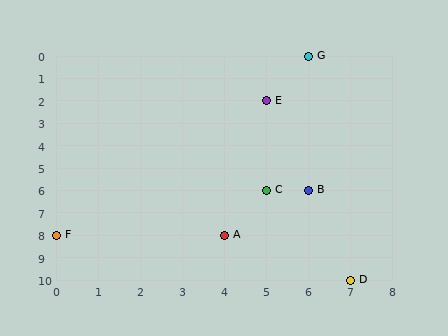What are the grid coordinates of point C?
Point C is at grid coordinates (5, 6).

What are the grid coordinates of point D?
Point D is at grid coordinates (7, 10).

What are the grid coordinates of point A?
Point A is at grid coordinates (4, 8).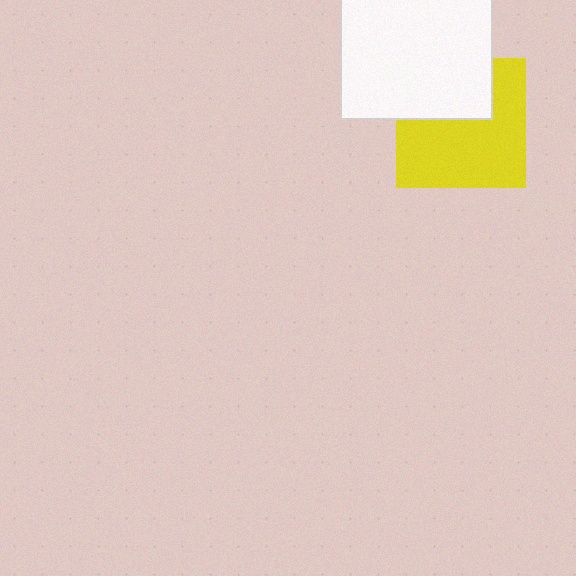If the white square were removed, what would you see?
You would see the complete yellow square.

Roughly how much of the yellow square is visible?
About half of it is visible (roughly 64%).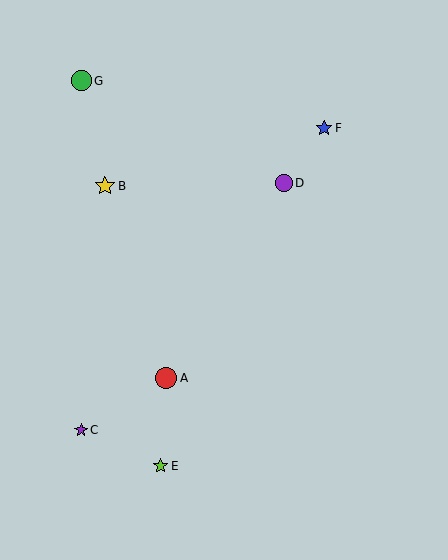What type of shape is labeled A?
Shape A is a red circle.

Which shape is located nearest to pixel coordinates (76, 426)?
The purple star (labeled C) at (81, 430) is nearest to that location.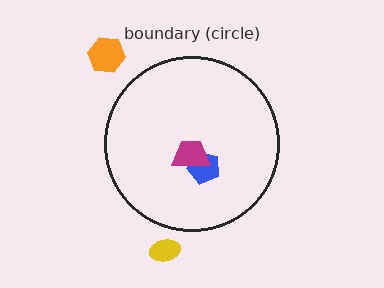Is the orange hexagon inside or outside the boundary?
Outside.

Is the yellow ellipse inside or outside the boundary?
Outside.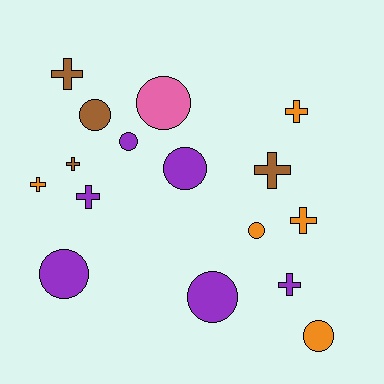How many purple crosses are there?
There are 2 purple crosses.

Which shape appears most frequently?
Circle, with 8 objects.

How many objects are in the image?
There are 16 objects.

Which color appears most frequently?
Purple, with 6 objects.